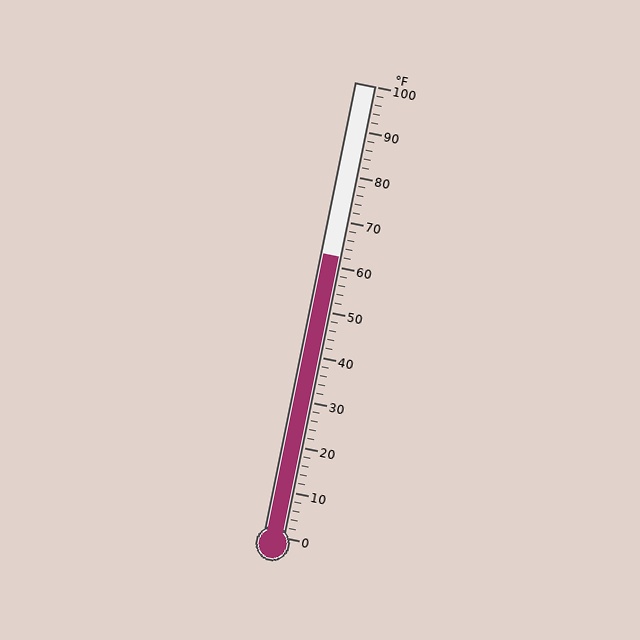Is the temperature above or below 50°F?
The temperature is above 50°F.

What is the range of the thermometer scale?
The thermometer scale ranges from 0°F to 100°F.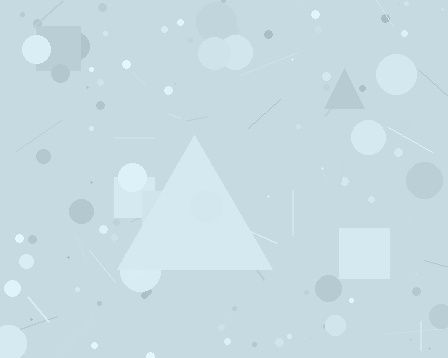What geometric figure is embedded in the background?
A triangle is embedded in the background.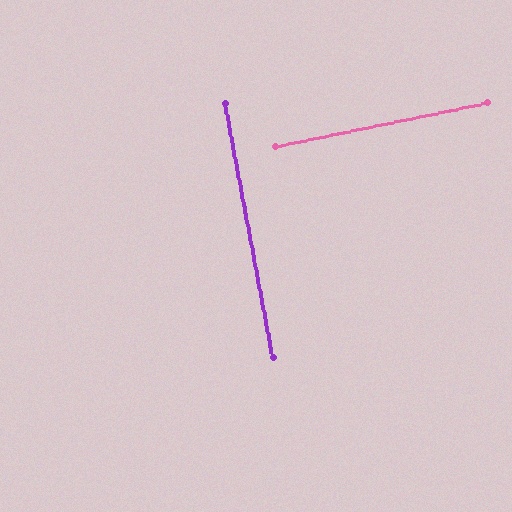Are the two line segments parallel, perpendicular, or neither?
Perpendicular — they meet at approximately 89°.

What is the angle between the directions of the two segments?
Approximately 89 degrees.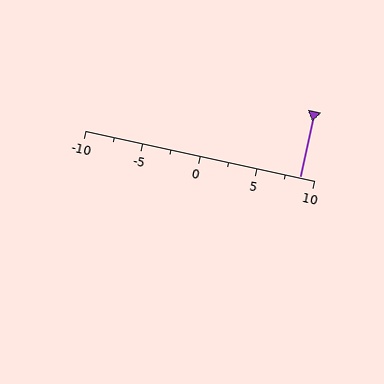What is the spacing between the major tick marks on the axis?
The major ticks are spaced 5 apart.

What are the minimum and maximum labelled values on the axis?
The axis runs from -10 to 10.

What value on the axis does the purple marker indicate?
The marker indicates approximately 8.8.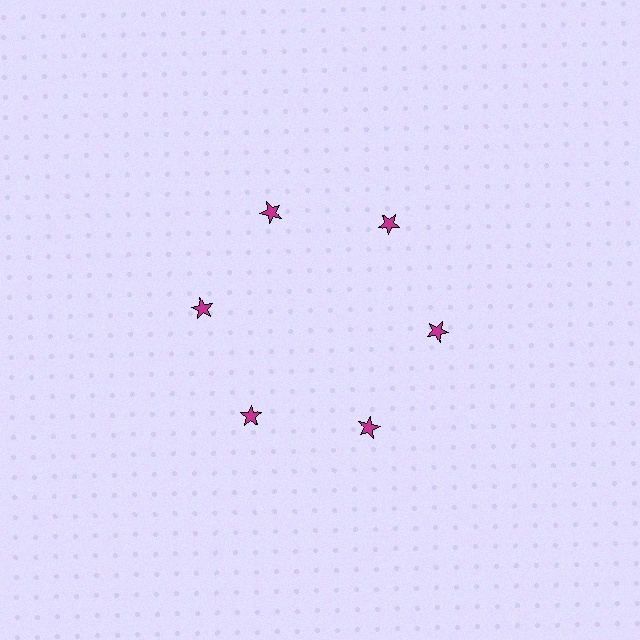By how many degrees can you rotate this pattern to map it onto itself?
The pattern maps onto itself every 60 degrees of rotation.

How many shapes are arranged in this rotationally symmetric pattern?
There are 6 shapes, arranged in 6 groups of 1.